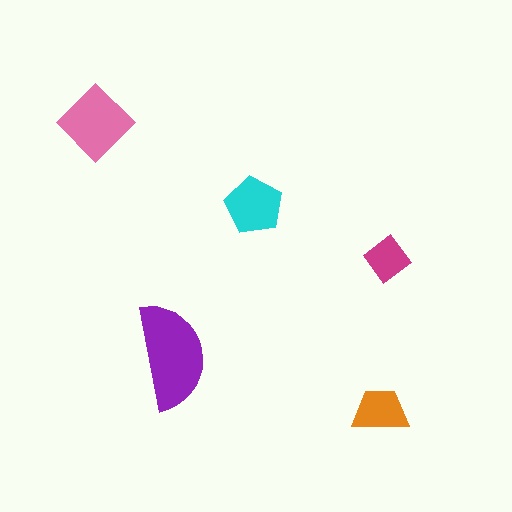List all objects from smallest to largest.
The magenta diamond, the orange trapezoid, the cyan pentagon, the pink diamond, the purple semicircle.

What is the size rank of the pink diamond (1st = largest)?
2nd.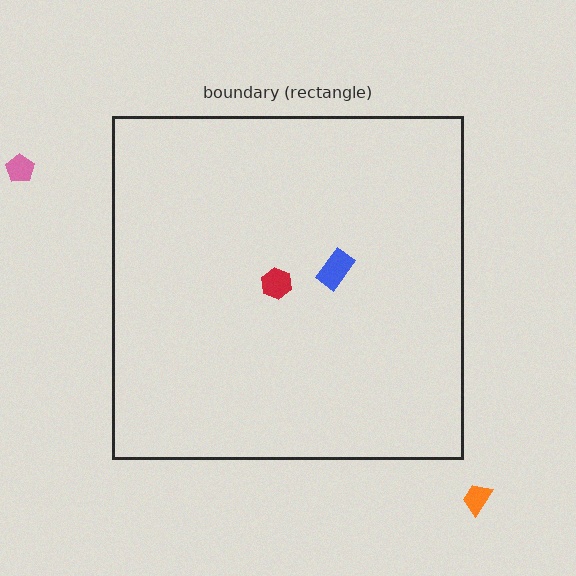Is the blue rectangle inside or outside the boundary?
Inside.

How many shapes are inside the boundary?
2 inside, 2 outside.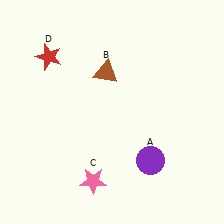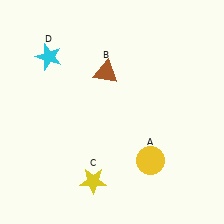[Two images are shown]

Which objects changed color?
A changed from purple to yellow. C changed from pink to yellow. D changed from red to cyan.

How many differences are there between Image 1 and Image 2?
There are 3 differences between the two images.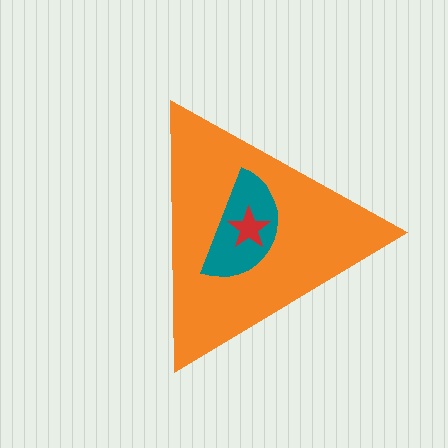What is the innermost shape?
The red star.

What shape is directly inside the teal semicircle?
The red star.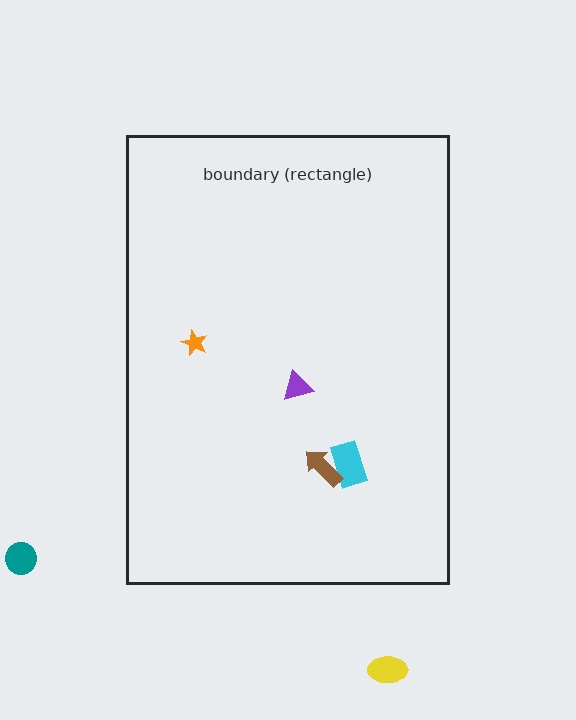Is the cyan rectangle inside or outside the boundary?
Inside.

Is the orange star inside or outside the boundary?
Inside.